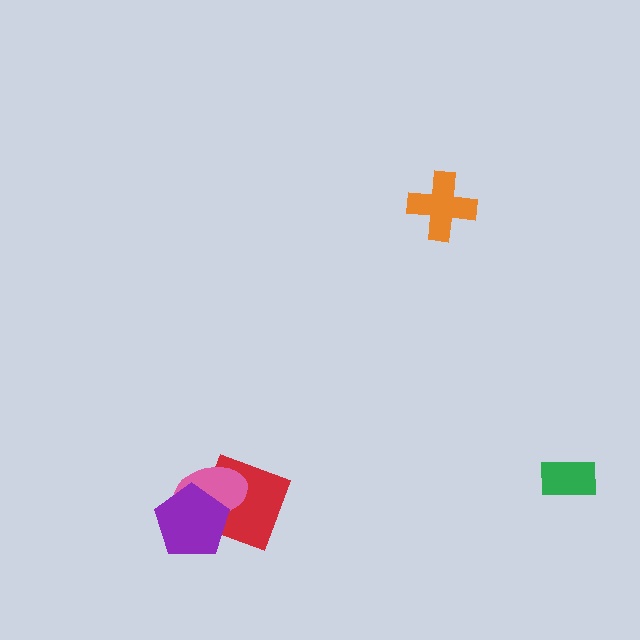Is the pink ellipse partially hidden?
Yes, it is partially covered by another shape.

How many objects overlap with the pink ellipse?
2 objects overlap with the pink ellipse.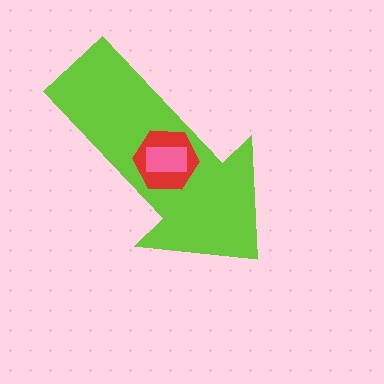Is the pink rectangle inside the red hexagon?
Yes.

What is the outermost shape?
The lime arrow.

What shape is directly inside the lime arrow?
The red hexagon.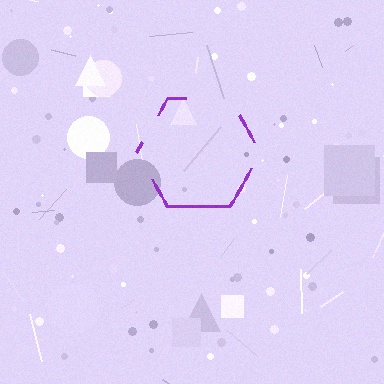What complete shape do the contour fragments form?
The contour fragments form a hexagon.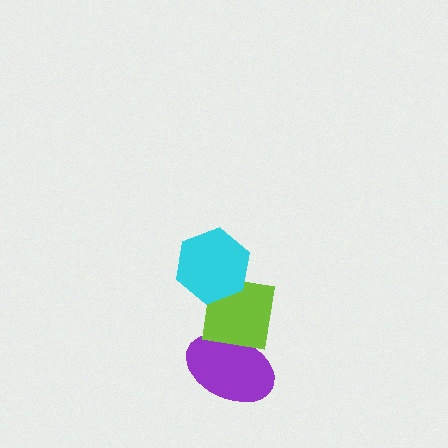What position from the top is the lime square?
The lime square is 2nd from the top.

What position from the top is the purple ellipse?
The purple ellipse is 3rd from the top.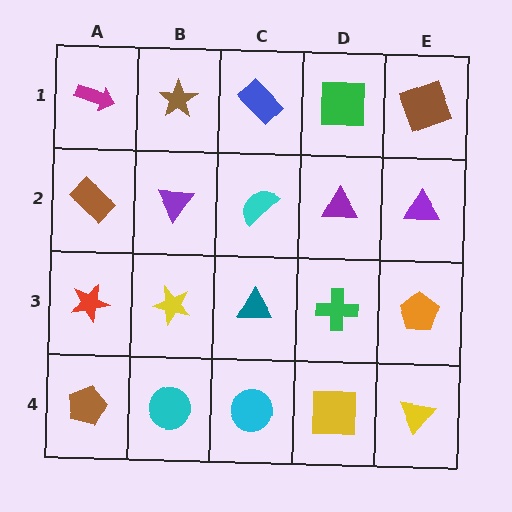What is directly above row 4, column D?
A green cross.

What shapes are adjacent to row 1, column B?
A purple triangle (row 2, column B), a magenta arrow (row 1, column A), a blue rectangle (row 1, column C).